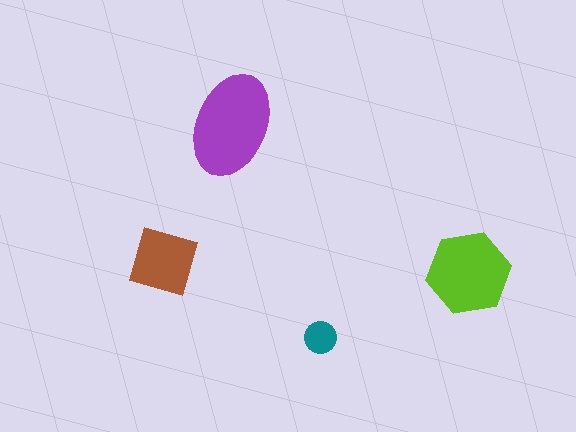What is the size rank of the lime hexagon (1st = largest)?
2nd.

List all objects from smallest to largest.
The teal circle, the brown diamond, the lime hexagon, the purple ellipse.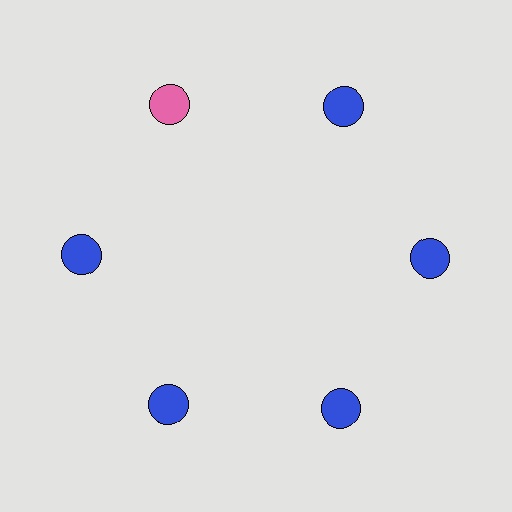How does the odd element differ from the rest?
It has a different color: pink instead of blue.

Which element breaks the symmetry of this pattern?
The pink circle at roughly the 11 o'clock position breaks the symmetry. All other shapes are blue circles.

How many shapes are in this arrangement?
There are 6 shapes arranged in a ring pattern.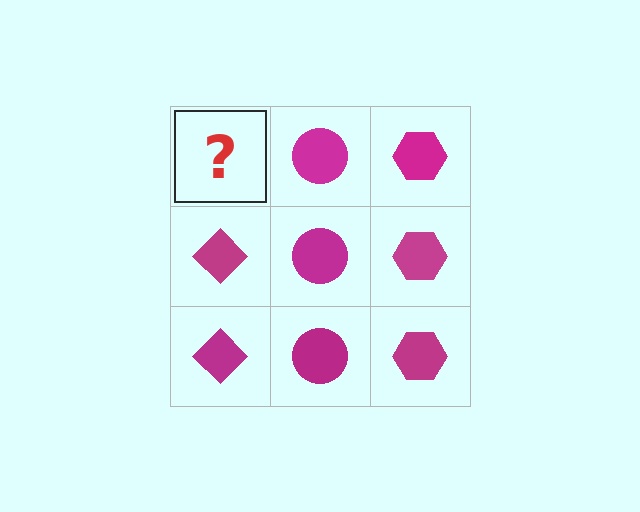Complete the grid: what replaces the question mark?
The question mark should be replaced with a magenta diamond.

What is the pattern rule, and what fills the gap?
The rule is that each column has a consistent shape. The gap should be filled with a magenta diamond.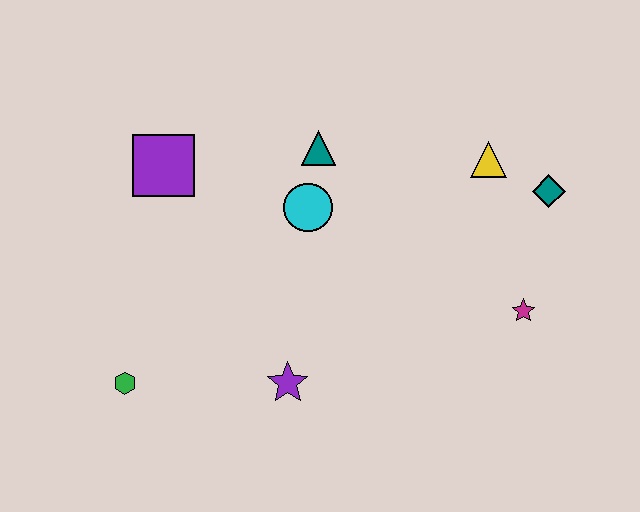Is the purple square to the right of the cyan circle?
No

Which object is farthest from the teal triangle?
The green hexagon is farthest from the teal triangle.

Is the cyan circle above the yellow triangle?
No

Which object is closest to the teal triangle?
The cyan circle is closest to the teal triangle.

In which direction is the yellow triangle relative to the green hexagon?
The yellow triangle is to the right of the green hexagon.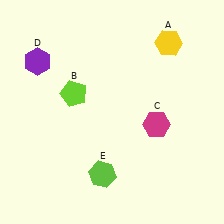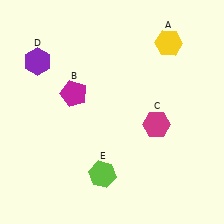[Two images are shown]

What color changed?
The pentagon (B) changed from lime in Image 1 to magenta in Image 2.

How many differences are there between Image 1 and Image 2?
There is 1 difference between the two images.